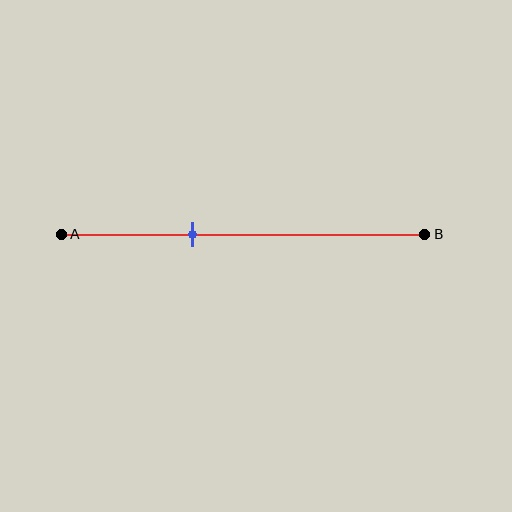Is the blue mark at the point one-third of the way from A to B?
Yes, the mark is approximately at the one-third point.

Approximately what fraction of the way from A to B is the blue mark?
The blue mark is approximately 35% of the way from A to B.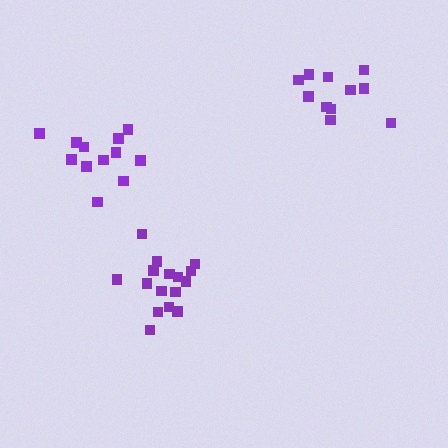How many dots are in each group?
Group 1: 12 dots, Group 2: 16 dots, Group 3: 11 dots (39 total).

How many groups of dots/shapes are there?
There are 3 groups.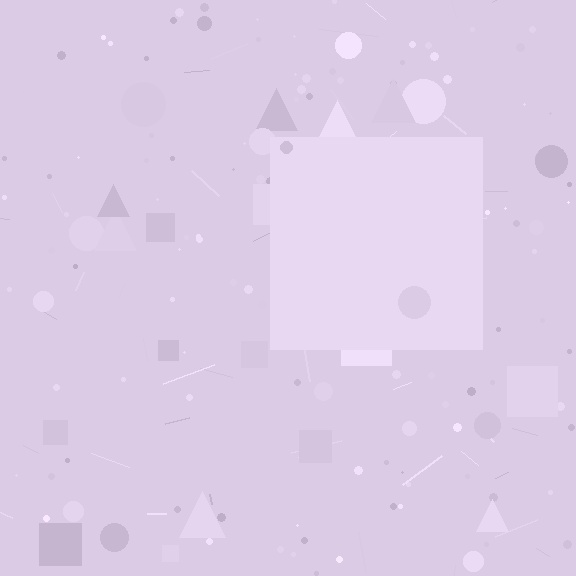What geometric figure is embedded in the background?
A square is embedded in the background.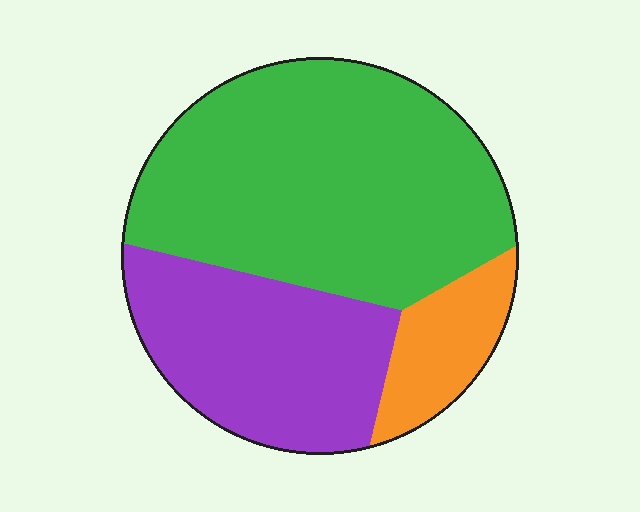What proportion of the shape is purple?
Purple takes up about one third (1/3) of the shape.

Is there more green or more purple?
Green.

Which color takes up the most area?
Green, at roughly 55%.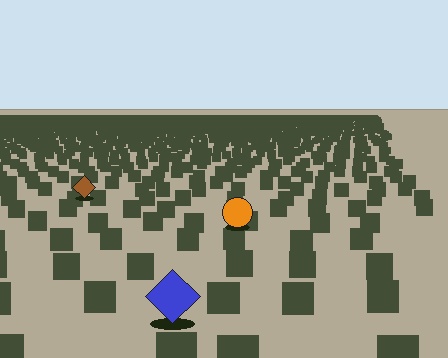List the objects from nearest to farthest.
From nearest to farthest: the blue diamond, the orange circle, the brown diamond.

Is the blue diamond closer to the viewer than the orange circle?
Yes. The blue diamond is closer — you can tell from the texture gradient: the ground texture is coarser near it.